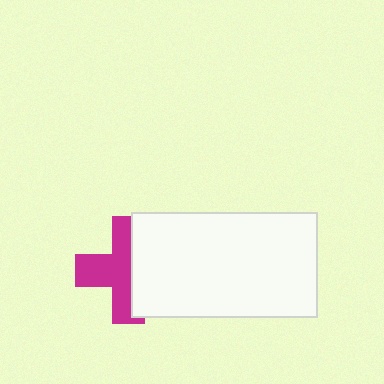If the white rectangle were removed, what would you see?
You would see the complete magenta cross.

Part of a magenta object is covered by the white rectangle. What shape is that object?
It is a cross.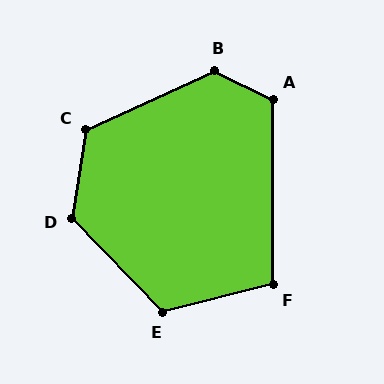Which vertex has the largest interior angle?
B, at approximately 129 degrees.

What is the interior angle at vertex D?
Approximately 127 degrees (obtuse).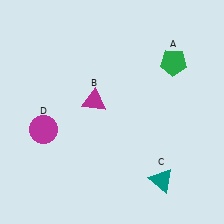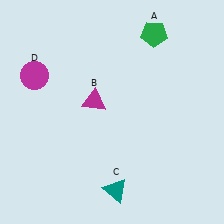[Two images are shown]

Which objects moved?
The objects that moved are: the green pentagon (A), the teal triangle (C), the magenta circle (D).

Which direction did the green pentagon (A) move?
The green pentagon (A) moved up.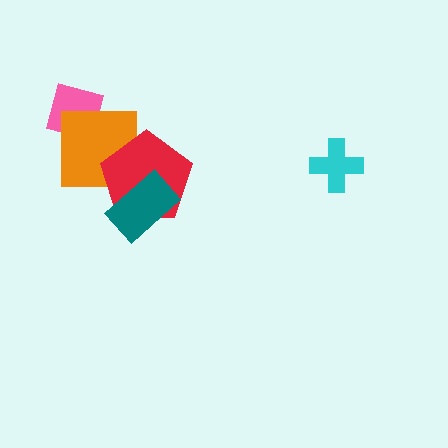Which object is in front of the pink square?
The orange square is in front of the pink square.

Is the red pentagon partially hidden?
Yes, it is partially covered by another shape.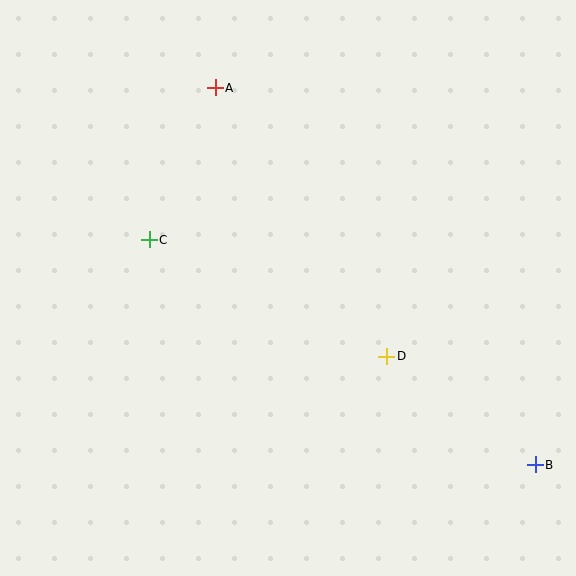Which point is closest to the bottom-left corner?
Point C is closest to the bottom-left corner.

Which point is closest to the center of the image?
Point D at (387, 356) is closest to the center.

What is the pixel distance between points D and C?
The distance between D and C is 265 pixels.